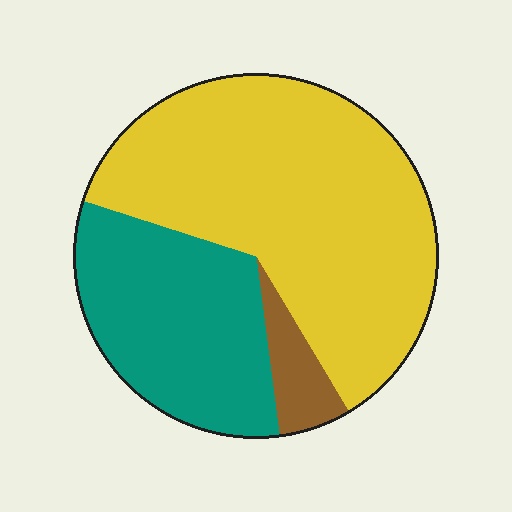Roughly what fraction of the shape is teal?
Teal covers roughly 30% of the shape.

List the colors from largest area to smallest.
From largest to smallest: yellow, teal, brown.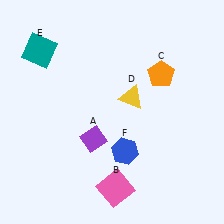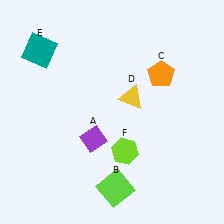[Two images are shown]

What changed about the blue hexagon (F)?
In Image 1, F is blue. In Image 2, it changed to lime.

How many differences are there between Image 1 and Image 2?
There are 2 differences between the two images.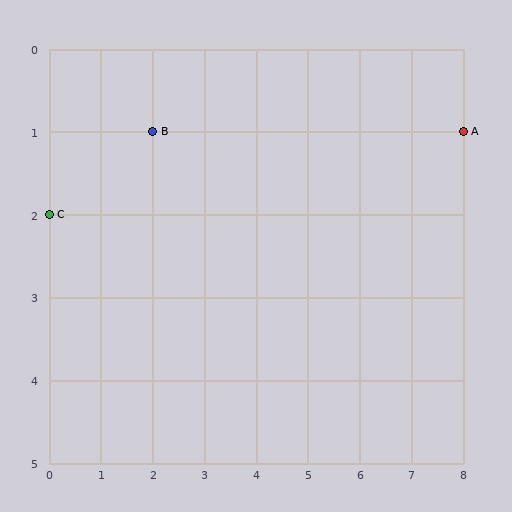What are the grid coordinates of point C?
Point C is at grid coordinates (0, 2).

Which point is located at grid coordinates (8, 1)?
Point A is at (8, 1).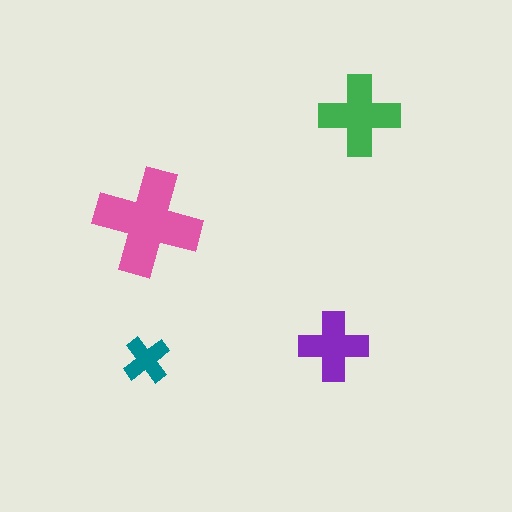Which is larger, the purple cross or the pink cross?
The pink one.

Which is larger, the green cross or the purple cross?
The green one.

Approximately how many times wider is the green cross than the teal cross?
About 1.5 times wider.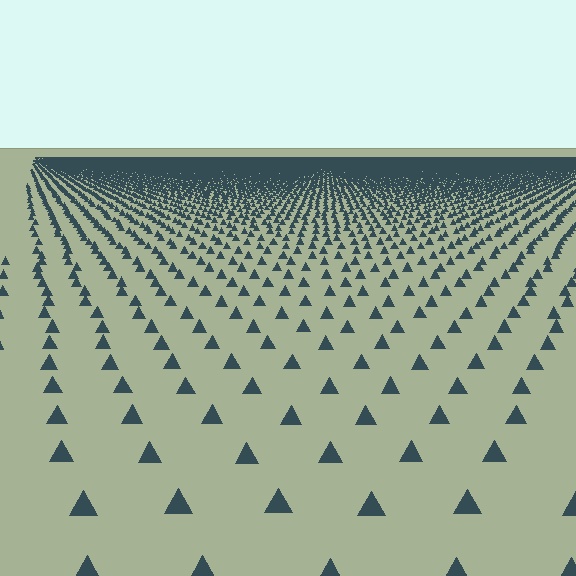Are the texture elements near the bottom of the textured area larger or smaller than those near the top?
Larger. Near the bottom, elements are closer to the viewer and appear at a bigger on-screen size.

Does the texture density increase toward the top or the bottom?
Density increases toward the top.